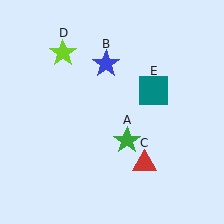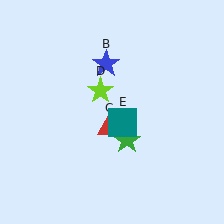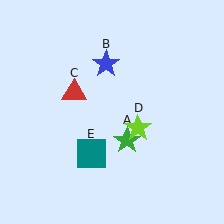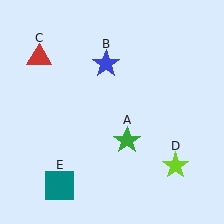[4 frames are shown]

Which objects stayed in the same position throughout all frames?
Green star (object A) and blue star (object B) remained stationary.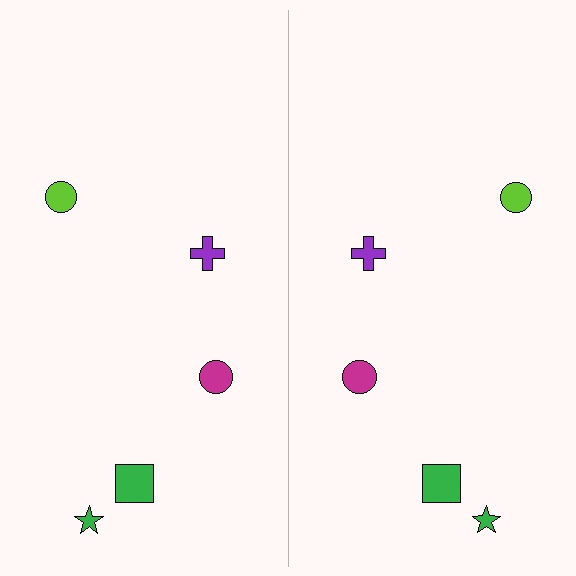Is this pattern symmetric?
Yes, this pattern has bilateral (reflection) symmetry.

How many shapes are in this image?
There are 10 shapes in this image.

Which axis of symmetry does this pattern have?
The pattern has a vertical axis of symmetry running through the center of the image.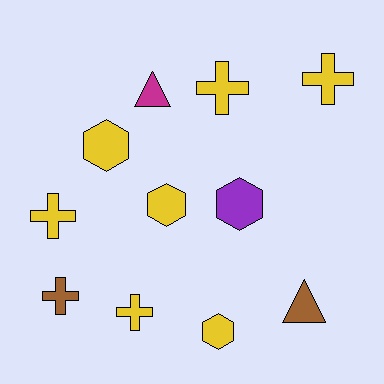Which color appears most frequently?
Yellow, with 7 objects.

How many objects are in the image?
There are 11 objects.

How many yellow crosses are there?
There are 4 yellow crosses.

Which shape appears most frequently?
Cross, with 5 objects.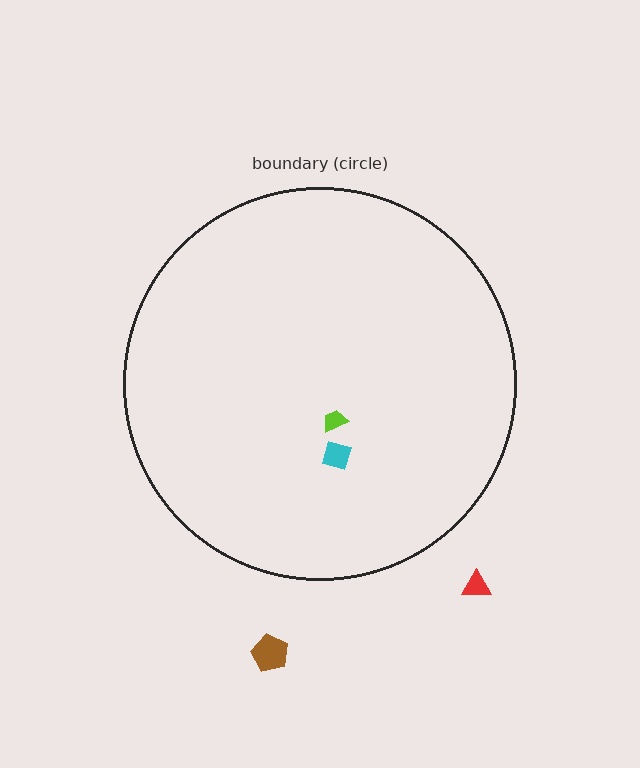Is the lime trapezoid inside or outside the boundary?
Inside.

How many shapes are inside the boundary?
2 inside, 2 outside.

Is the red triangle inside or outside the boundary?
Outside.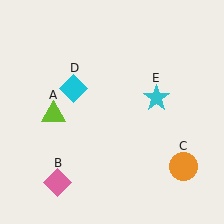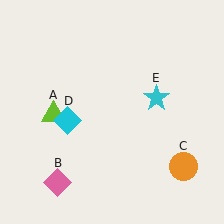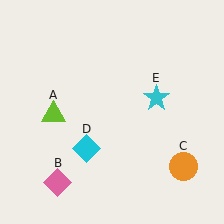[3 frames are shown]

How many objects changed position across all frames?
1 object changed position: cyan diamond (object D).